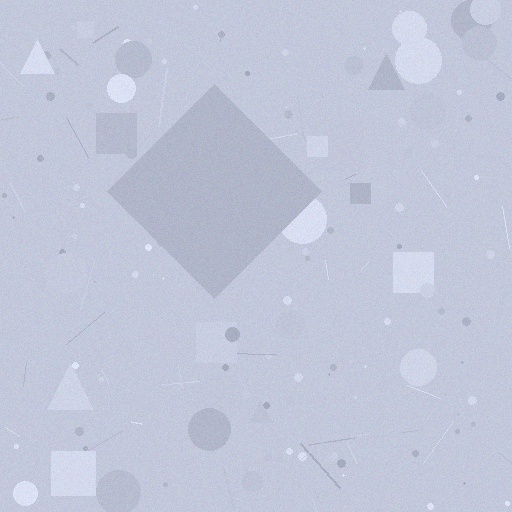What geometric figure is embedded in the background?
A diamond is embedded in the background.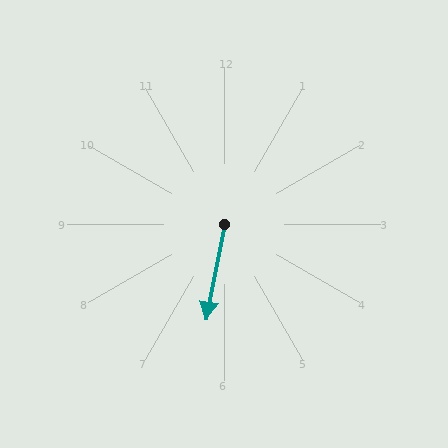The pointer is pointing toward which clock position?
Roughly 6 o'clock.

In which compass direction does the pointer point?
South.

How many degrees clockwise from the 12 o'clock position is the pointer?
Approximately 191 degrees.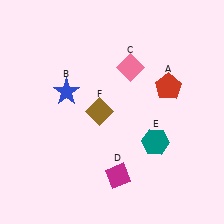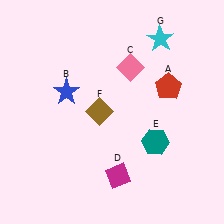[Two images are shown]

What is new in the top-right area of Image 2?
A cyan star (G) was added in the top-right area of Image 2.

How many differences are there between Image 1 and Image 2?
There is 1 difference between the two images.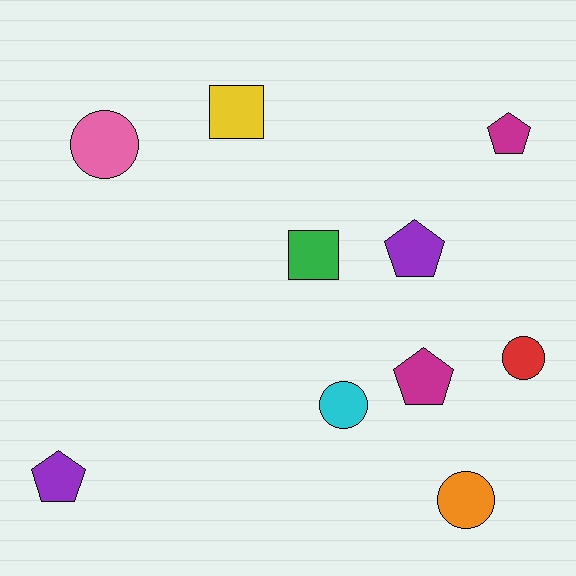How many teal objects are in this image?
There are no teal objects.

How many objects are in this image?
There are 10 objects.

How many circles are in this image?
There are 4 circles.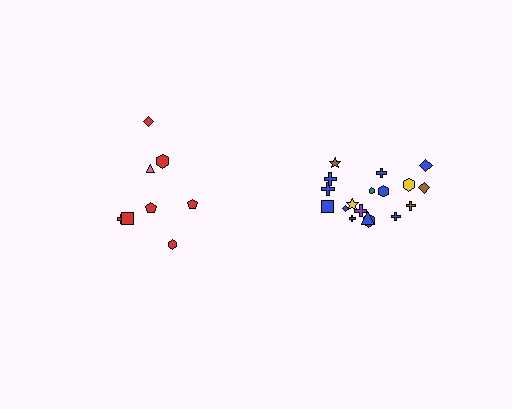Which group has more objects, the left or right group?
The right group.